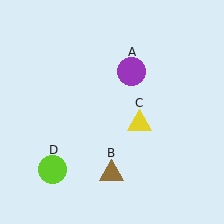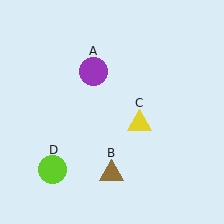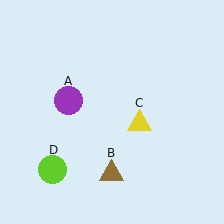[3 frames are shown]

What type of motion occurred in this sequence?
The purple circle (object A) rotated counterclockwise around the center of the scene.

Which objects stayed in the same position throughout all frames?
Brown triangle (object B) and yellow triangle (object C) and lime circle (object D) remained stationary.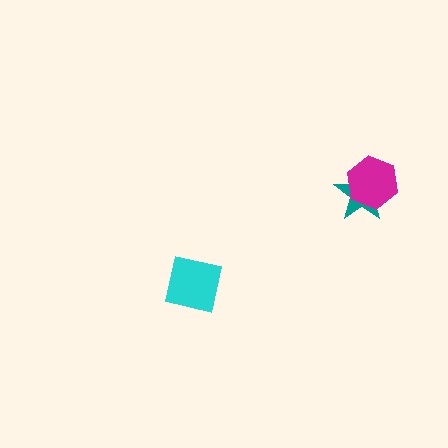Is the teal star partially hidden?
Yes, it is partially covered by another shape.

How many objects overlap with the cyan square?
0 objects overlap with the cyan square.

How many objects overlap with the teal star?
1 object overlaps with the teal star.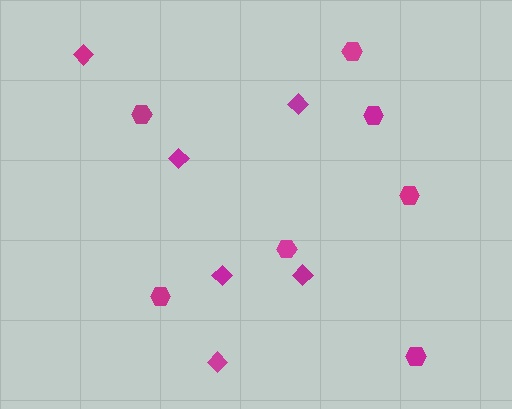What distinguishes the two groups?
There are 2 groups: one group of diamonds (6) and one group of hexagons (7).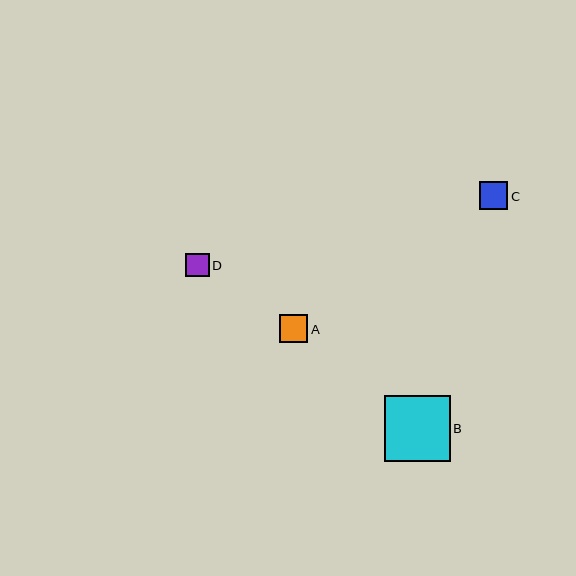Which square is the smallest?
Square D is the smallest with a size of approximately 23 pixels.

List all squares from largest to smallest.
From largest to smallest: B, C, A, D.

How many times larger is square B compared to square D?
Square B is approximately 2.8 times the size of square D.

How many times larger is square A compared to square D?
Square A is approximately 1.2 times the size of square D.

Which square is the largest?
Square B is the largest with a size of approximately 66 pixels.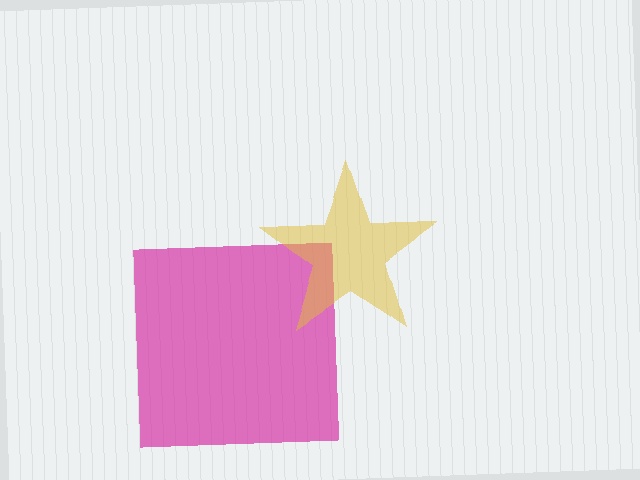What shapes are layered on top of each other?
The layered shapes are: a magenta square, a yellow star.